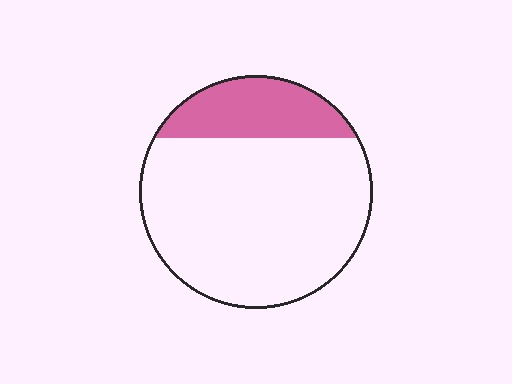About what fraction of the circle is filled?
About one fifth (1/5).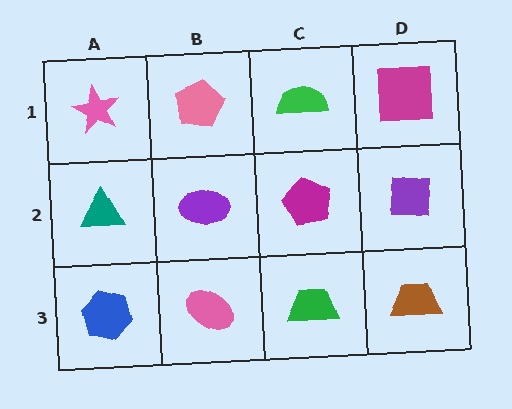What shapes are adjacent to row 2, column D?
A magenta square (row 1, column D), a brown trapezoid (row 3, column D), a magenta pentagon (row 2, column C).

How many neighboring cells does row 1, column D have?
2.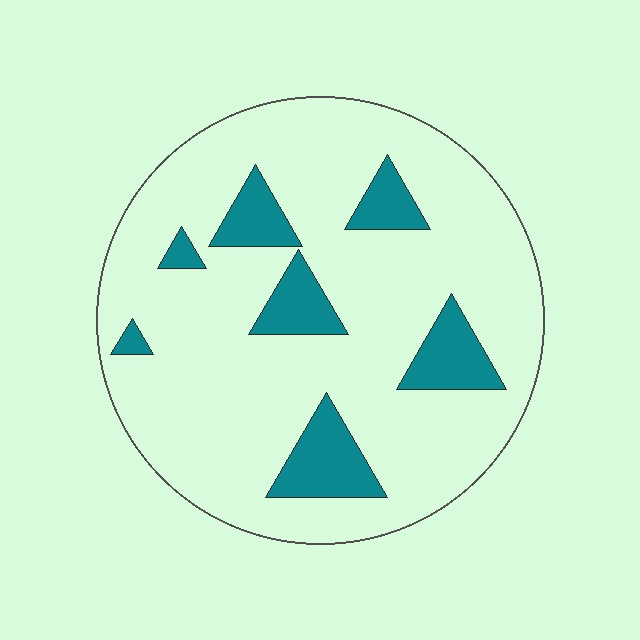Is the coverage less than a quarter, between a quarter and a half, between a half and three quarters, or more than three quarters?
Less than a quarter.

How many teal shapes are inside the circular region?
7.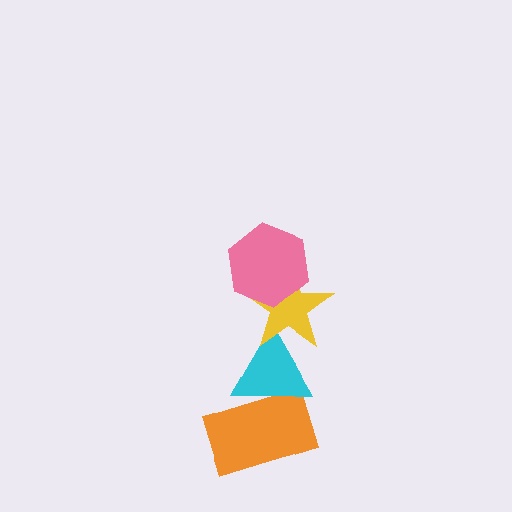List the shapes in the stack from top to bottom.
From top to bottom: the pink hexagon, the yellow star, the cyan triangle, the orange rectangle.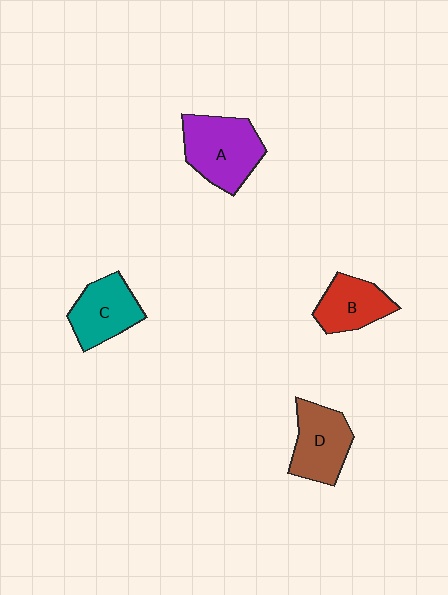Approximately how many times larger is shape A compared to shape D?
Approximately 1.2 times.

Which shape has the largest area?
Shape A (purple).